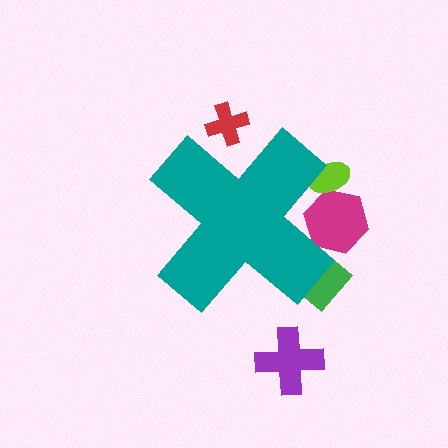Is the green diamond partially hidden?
Yes, the green diamond is partially hidden behind the teal cross.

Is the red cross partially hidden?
Yes, the red cross is partially hidden behind the teal cross.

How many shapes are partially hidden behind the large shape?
4 shapes are partially hidden.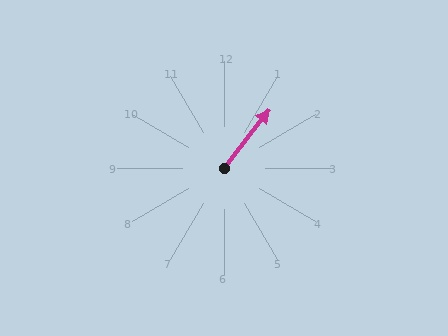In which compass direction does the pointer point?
Northeast.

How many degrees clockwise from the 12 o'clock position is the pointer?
Approximately 38 degrees.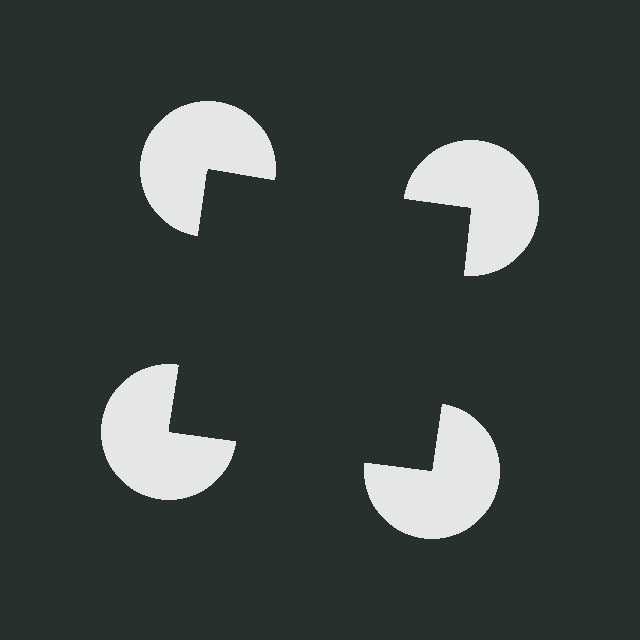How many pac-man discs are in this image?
There are 4 — one at each vertex of the illusory square.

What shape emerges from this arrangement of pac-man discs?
An illusory square — its edges are inferred from the aligned wedge cuts in the pac-man discs, not physically drawn.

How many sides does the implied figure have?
4 sides.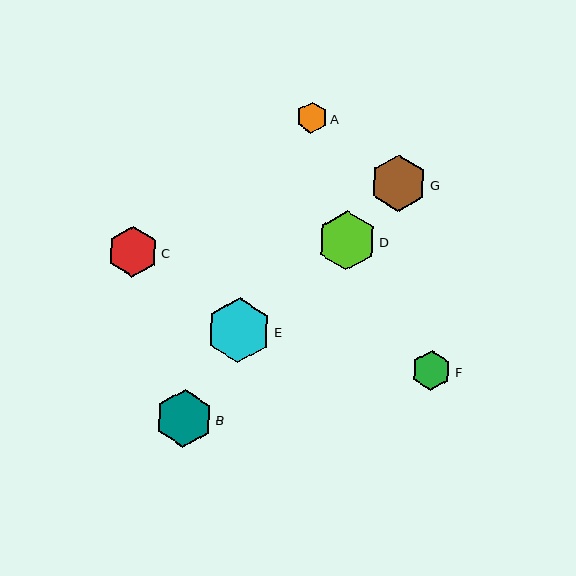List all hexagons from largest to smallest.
From largest to smallest: E, D, G, B, C, F, A.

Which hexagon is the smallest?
Hexagon A is the smallest with a size of approximately 31 pixels.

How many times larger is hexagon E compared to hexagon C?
Hexagon E is approximately 1.3 times the size of hexagon C.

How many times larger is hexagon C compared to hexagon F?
Hexagon C is approximately 1.3 times the size of hexagon F.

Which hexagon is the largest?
Hexagon E is the largest with a size of approximately 65 pixels.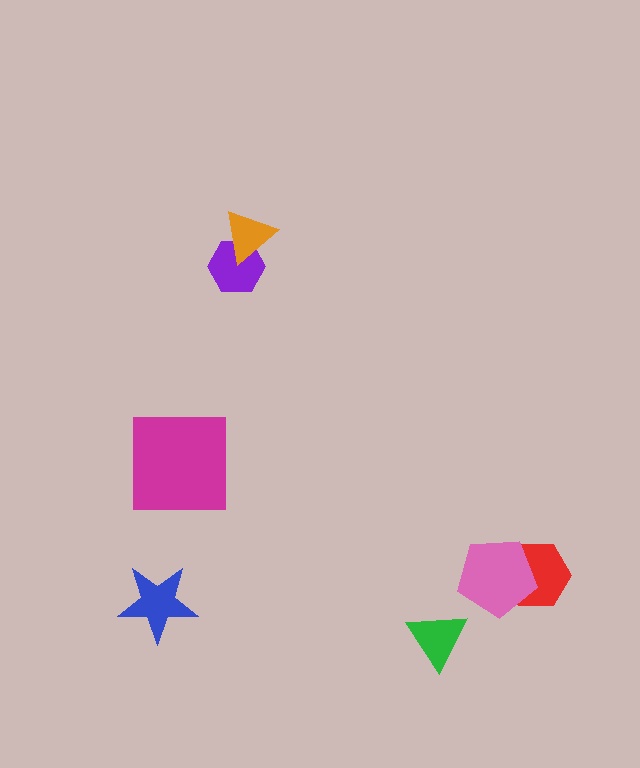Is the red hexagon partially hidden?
Yes, it is partially covered by another shape.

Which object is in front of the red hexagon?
The pink pentagon is in front of the red hexagon.